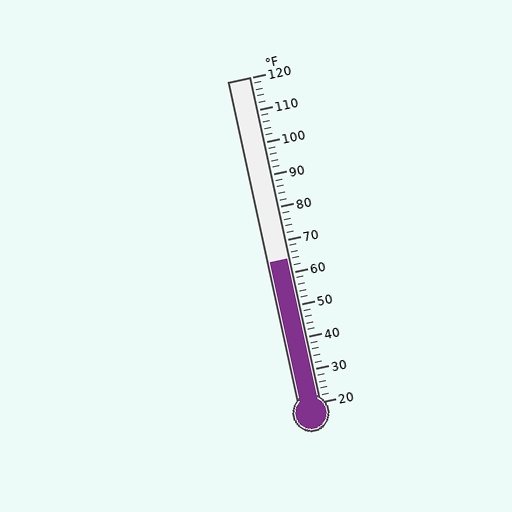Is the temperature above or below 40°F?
The temperature is above 40°F.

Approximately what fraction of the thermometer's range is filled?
The thermometer is filled to approximately 45% of its range.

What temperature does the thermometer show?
The thermometer shows approximately 64°F.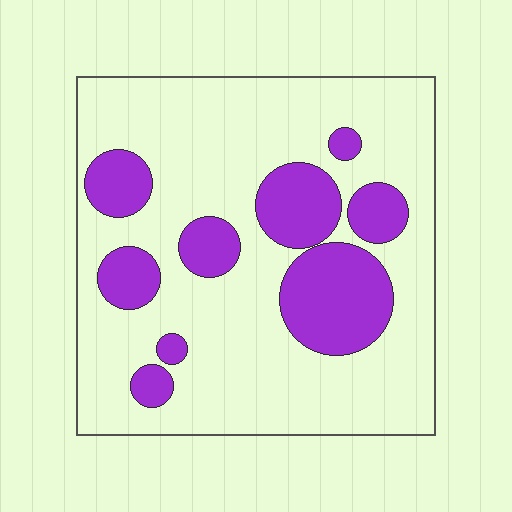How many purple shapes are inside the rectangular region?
9.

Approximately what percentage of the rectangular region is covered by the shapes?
Approximately 25%.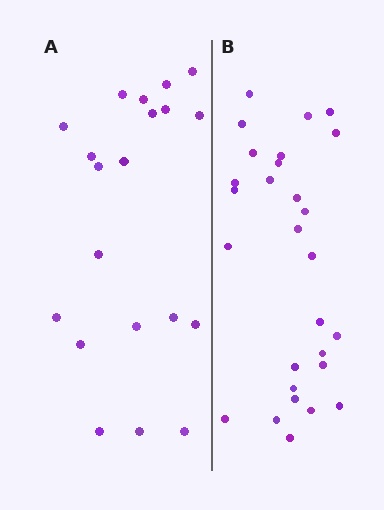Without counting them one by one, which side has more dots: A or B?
Region B (the right region) has more dots.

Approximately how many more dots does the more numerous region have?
Region B has roughly 8 or so more dots than region A.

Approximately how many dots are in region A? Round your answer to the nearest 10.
About 20 dots.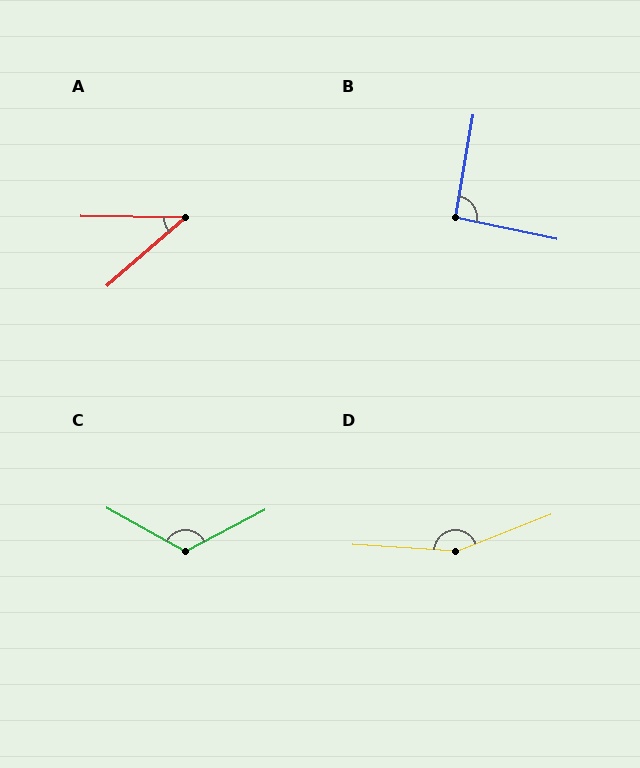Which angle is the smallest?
A, at approximately 42 degrees.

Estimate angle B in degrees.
Approximately 92 degrees.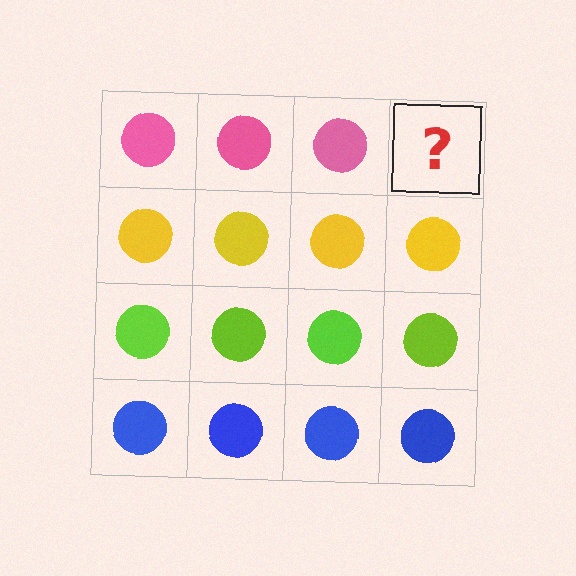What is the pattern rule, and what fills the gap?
The rule is that each row has a consistent color. The gap should be filled with a pink circle.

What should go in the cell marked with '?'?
The missing cell should contain a pink circle.